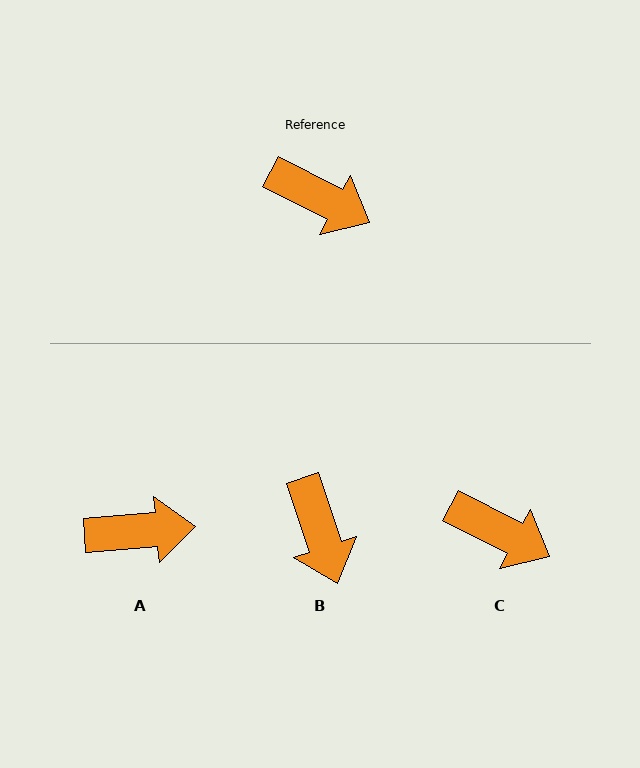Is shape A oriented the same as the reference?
No, it is off by about 32 degrees.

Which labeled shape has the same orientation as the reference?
C.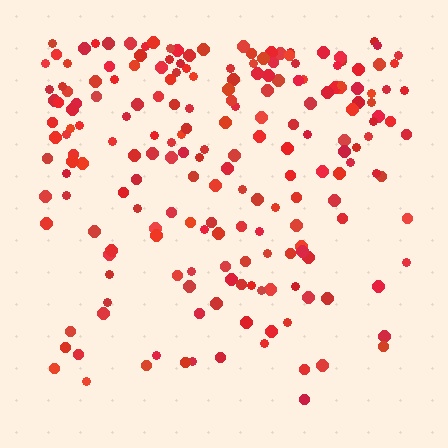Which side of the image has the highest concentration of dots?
The top.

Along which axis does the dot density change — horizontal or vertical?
Vertical.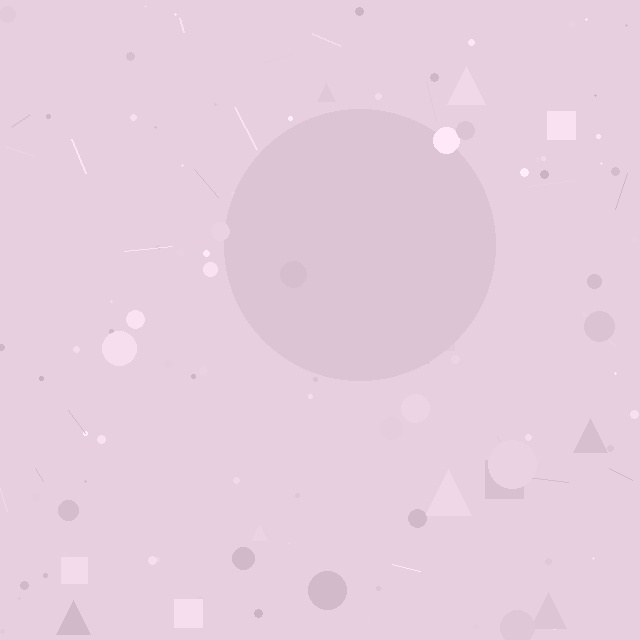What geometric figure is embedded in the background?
A circle is embedded in the background.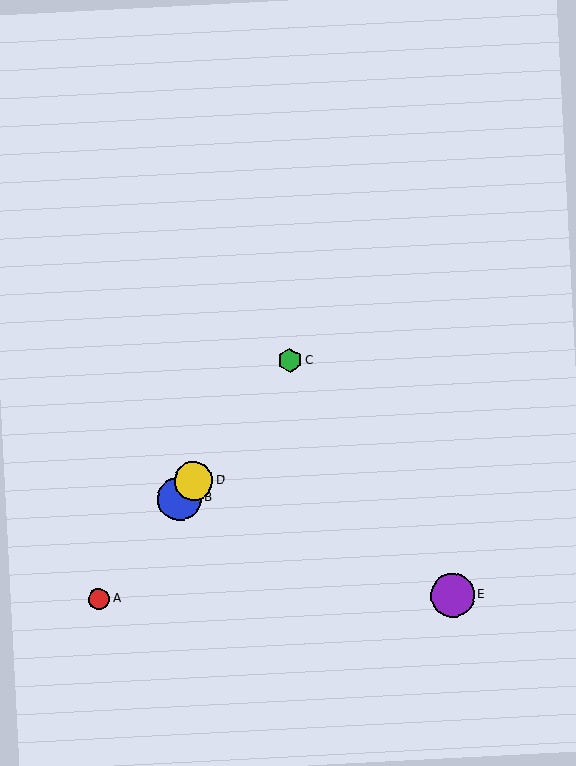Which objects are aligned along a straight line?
Objects A, B, C, D are aligned along a straight line.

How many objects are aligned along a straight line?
4 objects (A, B, C, D) are aligned along a straight line.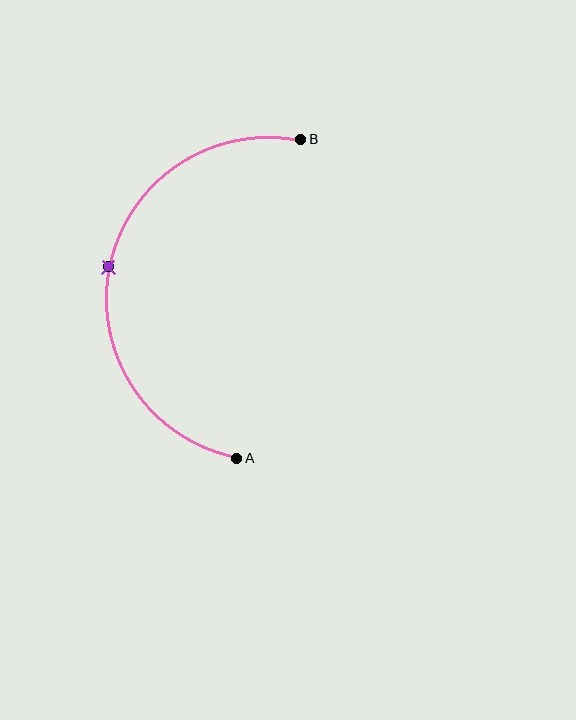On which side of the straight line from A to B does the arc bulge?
The arc bulges to the left of the straight line connecting A and B.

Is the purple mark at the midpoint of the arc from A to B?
Yes. The purple mark lies on the arc at equal arc-length from both A and B — it is the arc midpoint.